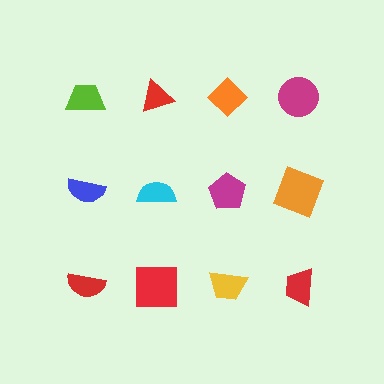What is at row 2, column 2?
A cyan semicircle.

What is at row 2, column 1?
A blue semicircle.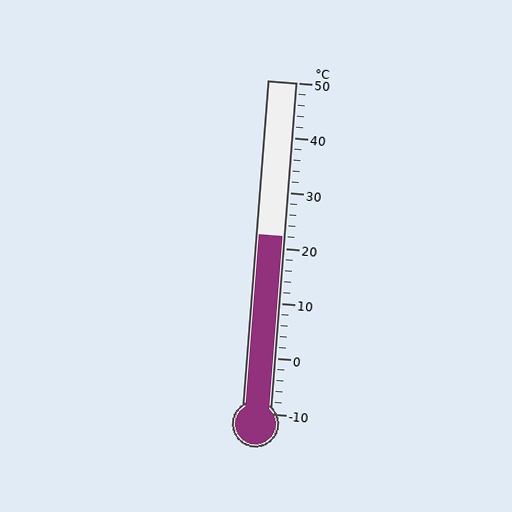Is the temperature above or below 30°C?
The temperature is below 30°C.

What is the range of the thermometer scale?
The thermometer scale ranges from -10°C to 50°C.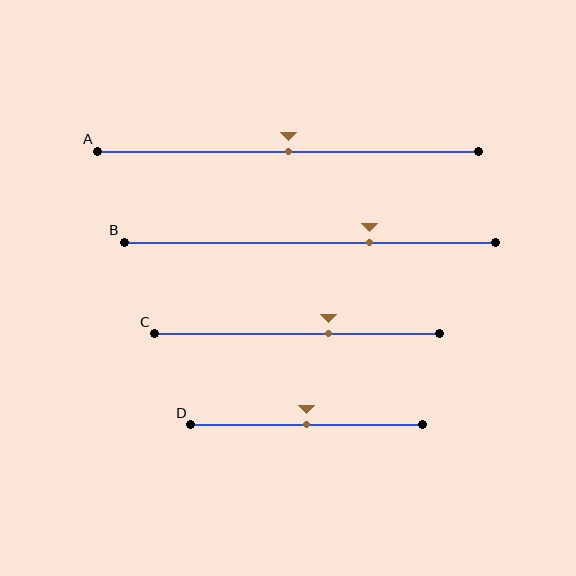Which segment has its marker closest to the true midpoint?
Segment A has its marker closest to the true midpoint.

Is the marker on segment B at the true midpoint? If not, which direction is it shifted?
No, the marker on segment B is shifted to the right by about 16% of the segment length.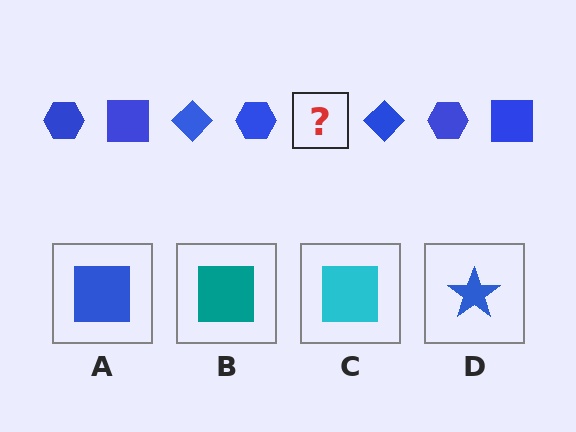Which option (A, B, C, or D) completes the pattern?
A.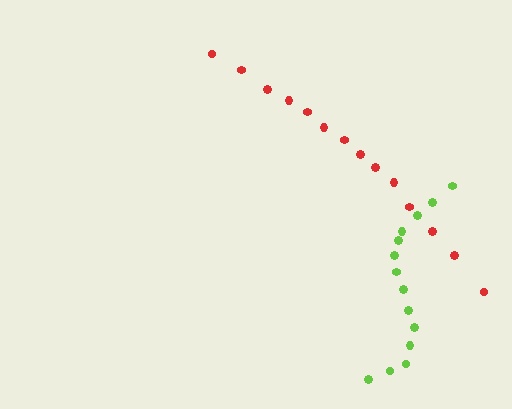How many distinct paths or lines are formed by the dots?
There are 2 distinct paths.